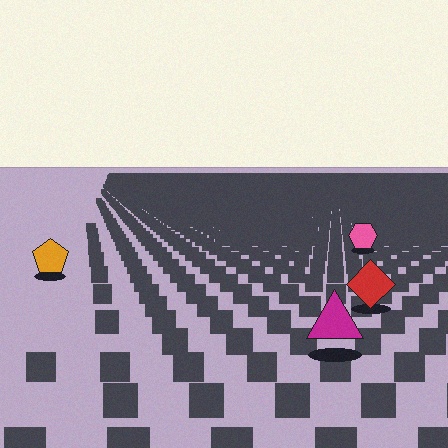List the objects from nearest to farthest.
From nearest to farthest: the magenta triangle, the red diamond, the orange pentagon, the pink hexagon.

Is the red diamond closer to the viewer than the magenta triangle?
No. The magenta triangle is closer — you can tell from the texture gradient: the ground texture is coarser near it.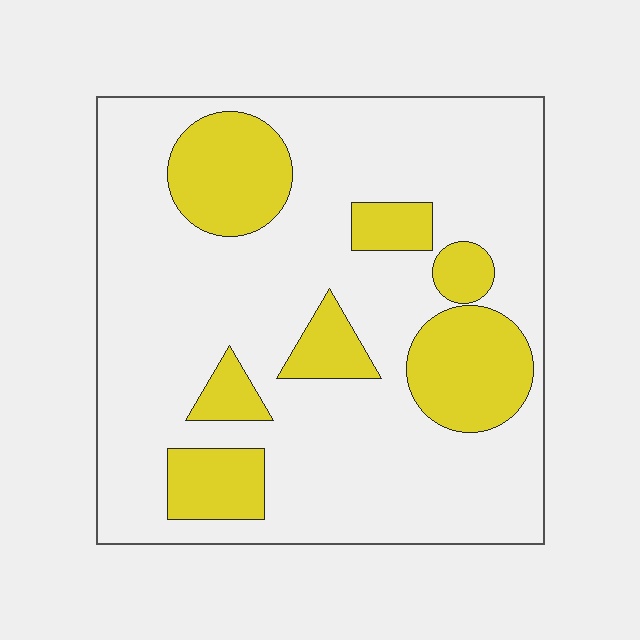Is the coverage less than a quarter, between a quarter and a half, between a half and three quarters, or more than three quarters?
Less than a quarter.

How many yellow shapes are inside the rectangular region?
7.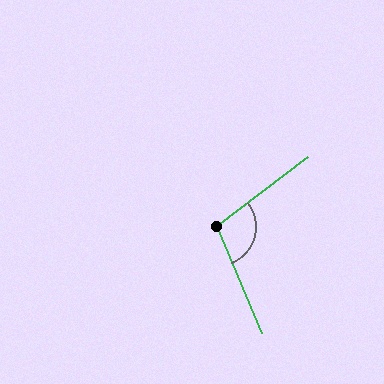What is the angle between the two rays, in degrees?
Approximately 105 degrees.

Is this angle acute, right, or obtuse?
It is obtuse.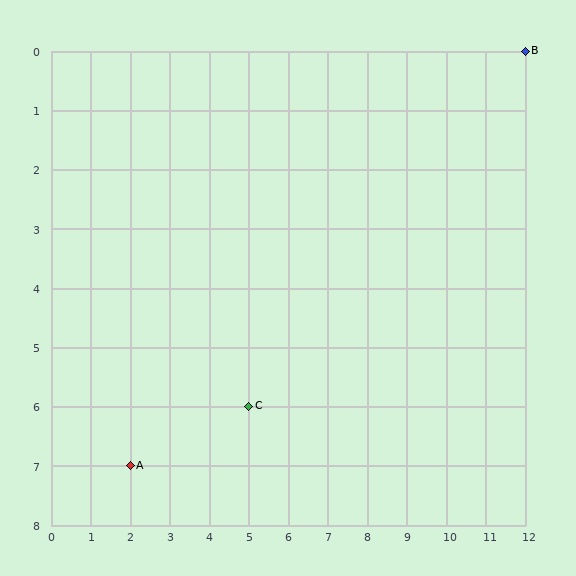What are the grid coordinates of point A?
Point A is at grid coordinates (2, 7).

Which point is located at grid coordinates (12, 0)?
Point B is at (12, 0).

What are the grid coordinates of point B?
Point B is at grid coordinates (12, 0).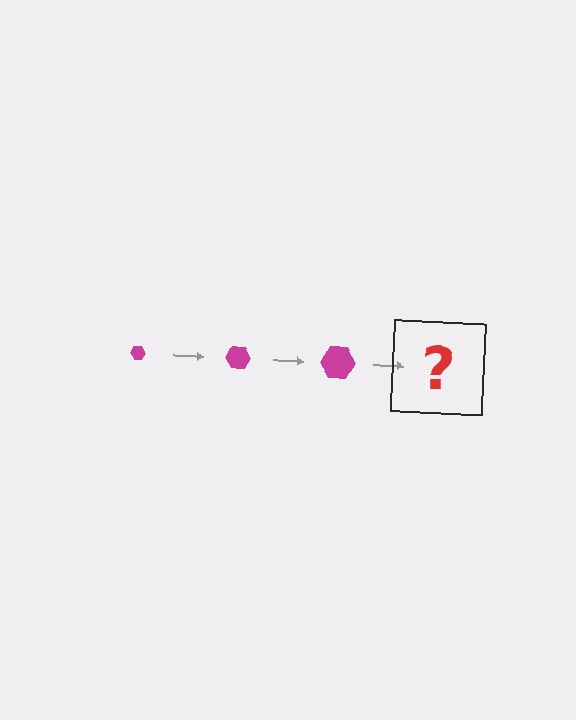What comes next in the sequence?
The next element should be a magenta hexagon, larger than the previous one.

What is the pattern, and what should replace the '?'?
The pattern is that the hexagon gets progressively larger each step. The '?' should be a magenta hexagon, larger than the previous one.